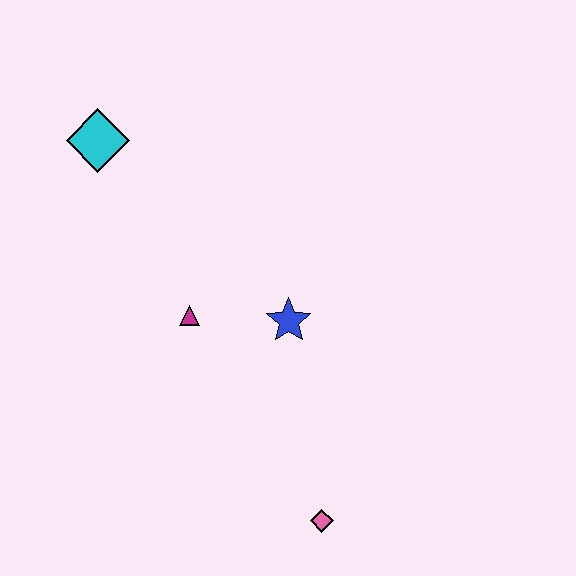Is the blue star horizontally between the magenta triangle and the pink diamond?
Yes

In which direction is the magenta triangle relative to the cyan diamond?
The magenta triangle is below the cyan diamond.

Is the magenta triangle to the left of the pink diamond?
Yes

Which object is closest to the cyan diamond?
The magenta triangle is closest to the cyan diamond.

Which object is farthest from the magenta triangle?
The pink diamond is farthest from the magenta triangle.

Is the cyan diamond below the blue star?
No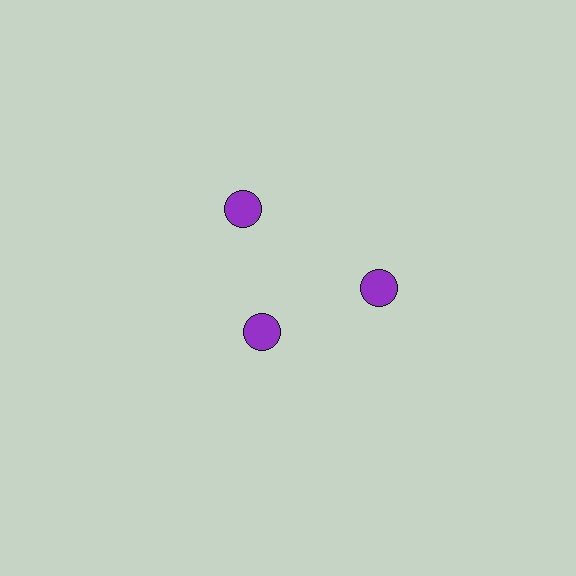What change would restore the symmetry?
The symmetry would be restored by moving it outward, back onto the ring so that all 3 circles sit at equal angles and equal distance from the center.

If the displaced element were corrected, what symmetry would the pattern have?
It would have 3-fold rotational symmetry — the pattern would map onto itself every 120 degrees.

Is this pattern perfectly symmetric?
No. The 3 purple circles are arranged in a ring, but one element near the 7 o'clock position is pulled inward toward the center, breaking the 3-fold rotational symmetry.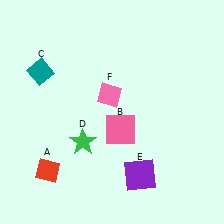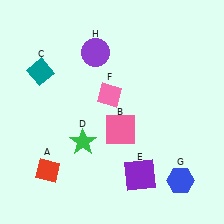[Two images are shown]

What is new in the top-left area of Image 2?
A purple circle (H) was added in the top-left area of Image 2.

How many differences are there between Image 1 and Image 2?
There are 2 differences between the two images.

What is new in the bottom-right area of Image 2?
A blue hexagon (G) was added in the bottom-right area of Image 2.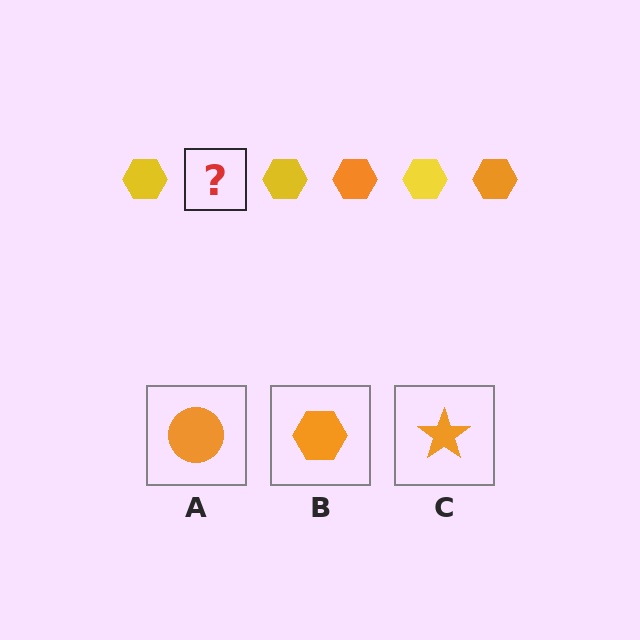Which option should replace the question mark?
Option B.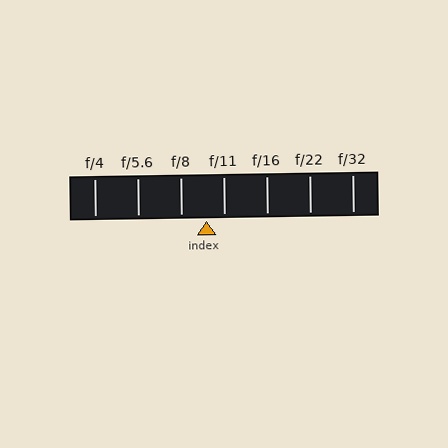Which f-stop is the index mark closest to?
The index mark is closest to f/11.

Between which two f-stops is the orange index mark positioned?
The index mark is between f/8 and f/11.